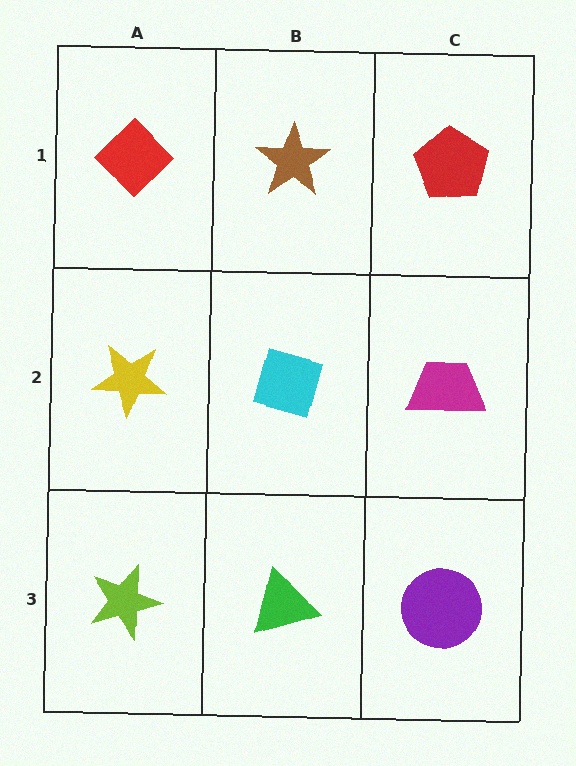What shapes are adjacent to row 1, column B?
A cyan diamond (row 2, column B), a red diamond (row 1, column A), a red pentagon (row 1, column C).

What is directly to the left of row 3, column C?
A green triangle.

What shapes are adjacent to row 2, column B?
A brown star (row 1, column B), a green triangle (row 3, column B), a yellow star (row 2, column A), a magenta trapezoid (row 2, column C).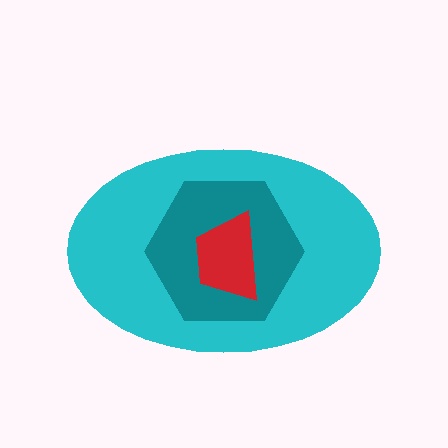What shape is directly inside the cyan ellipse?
The teal hexagon.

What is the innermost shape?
The red trapezoid.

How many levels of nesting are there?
3.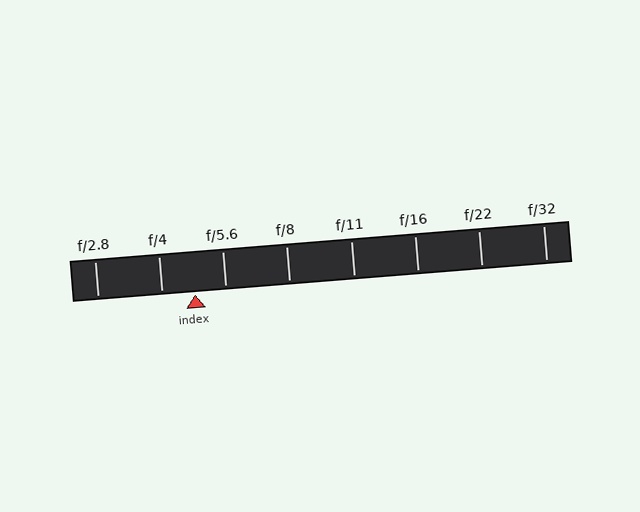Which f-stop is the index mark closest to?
The index mark is closest to f/5.6.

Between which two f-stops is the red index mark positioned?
The index mark is between f/4 and f/5.6.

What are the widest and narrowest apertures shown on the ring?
The widest aperture shown is f/2.8 and the narrowest is f/32.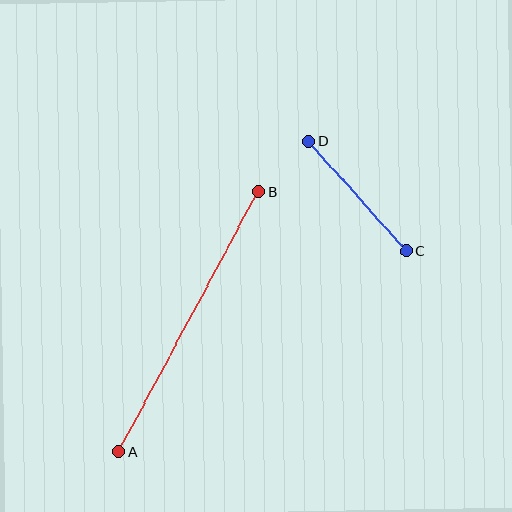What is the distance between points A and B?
The distance is approximately 296 pixels.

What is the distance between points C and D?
The distance is approximately 147 pixels.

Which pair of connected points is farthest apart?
Points A and B are farthest apart.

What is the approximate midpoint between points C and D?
The midpoint is at approximately (357, 196) pixels.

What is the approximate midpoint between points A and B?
The midpoint is at approximately (189, 322) pixels.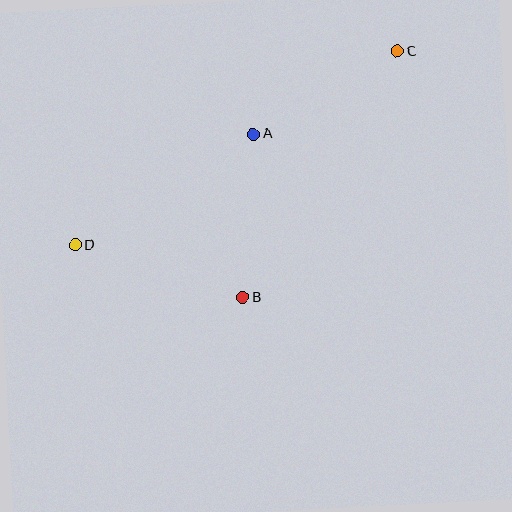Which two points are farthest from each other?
Points C and D are farthest from each other.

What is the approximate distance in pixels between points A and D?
The distance between A and D is approximately 210 pixels.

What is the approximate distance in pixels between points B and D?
The distance between B and D is approximately 175 pixels.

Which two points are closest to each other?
Points A and B are closest to each other.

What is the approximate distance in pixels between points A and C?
The distance between A and C is approximately 166 pixels.